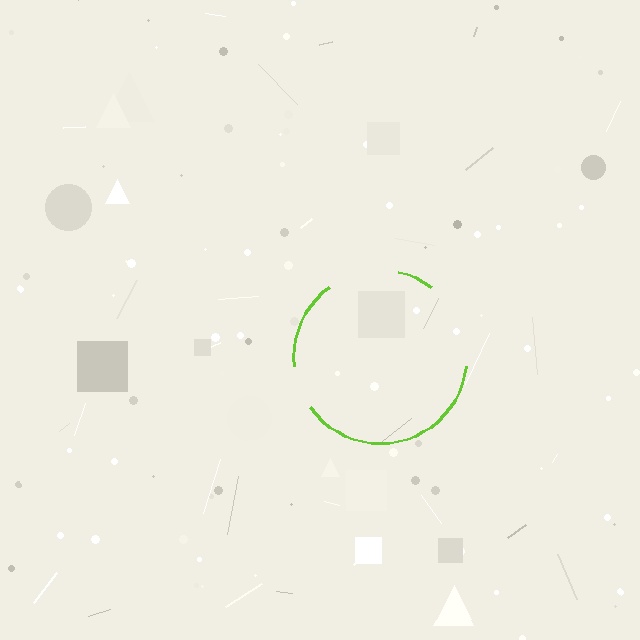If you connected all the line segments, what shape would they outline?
They would outline a circle.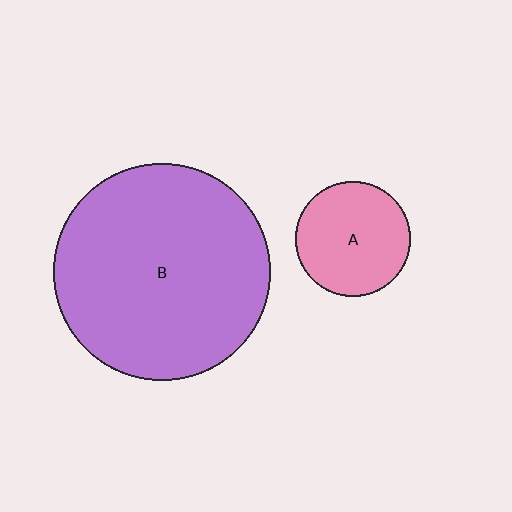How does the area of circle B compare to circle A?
Approximately 3.6 times.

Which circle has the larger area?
Circle B (purple).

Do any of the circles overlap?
No, none of the circles overlap.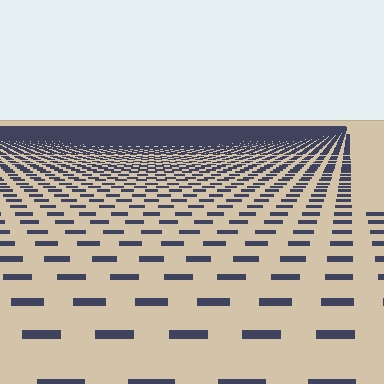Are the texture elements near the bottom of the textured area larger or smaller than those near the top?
Larger. Near the bottom, elements are closer to the viewer and appear at a bigger on-screen size.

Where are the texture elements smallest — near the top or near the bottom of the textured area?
Near the top.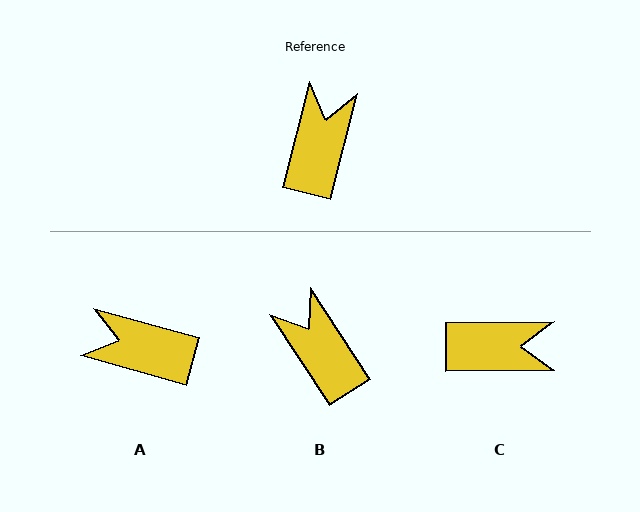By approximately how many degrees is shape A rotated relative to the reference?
Approximately 89 degrees counter-clockwise.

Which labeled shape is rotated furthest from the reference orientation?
A, about 89 degrees away.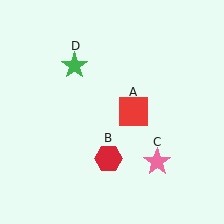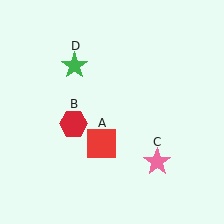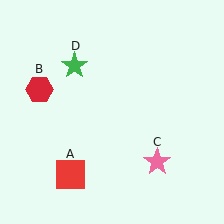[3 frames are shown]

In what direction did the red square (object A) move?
The red square (object A) moved down and to the left.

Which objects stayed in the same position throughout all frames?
Pink star (object C) and green star (object D) remained stationary.